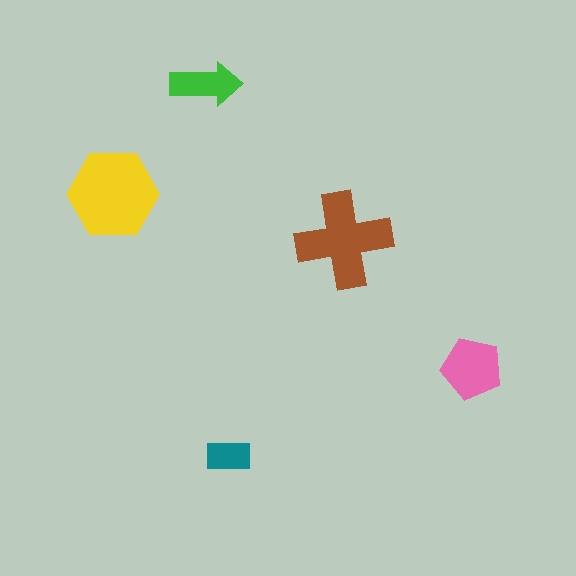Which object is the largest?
The yellow hexagon.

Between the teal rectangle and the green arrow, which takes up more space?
The green arrow.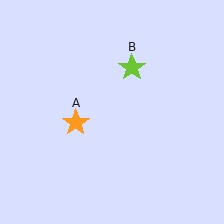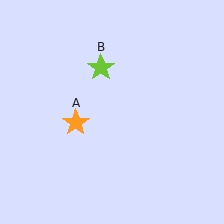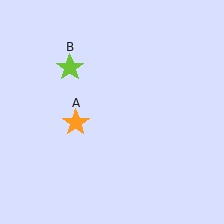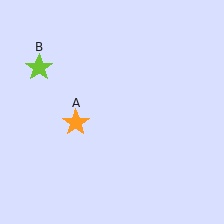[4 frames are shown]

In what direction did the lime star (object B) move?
The lime star (object B) moved left.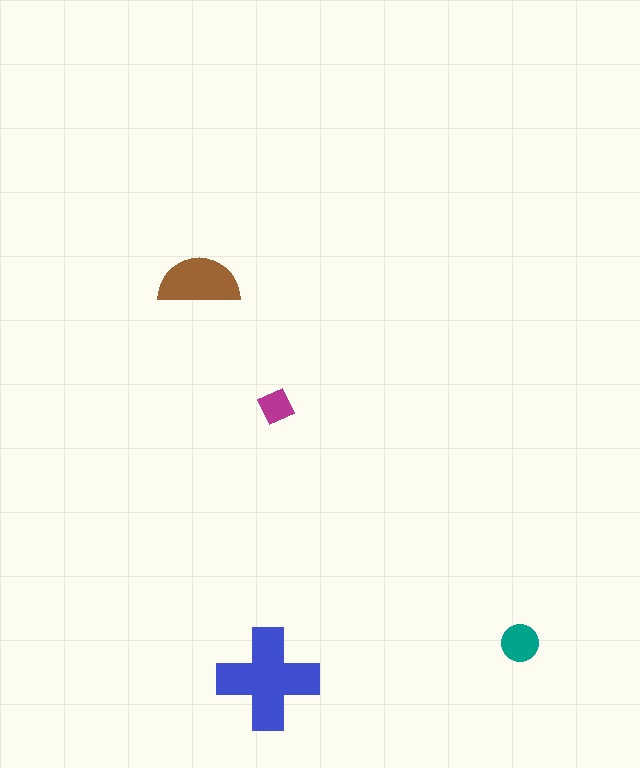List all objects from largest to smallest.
The blue cross, the brown semicircle, the teal circle, the magenta diamond.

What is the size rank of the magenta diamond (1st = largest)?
4th.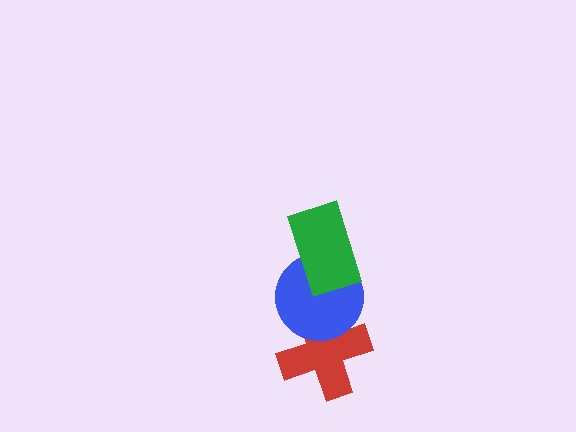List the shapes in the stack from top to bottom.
From top to bottom: the green rectangle, the blue circle, the red cross.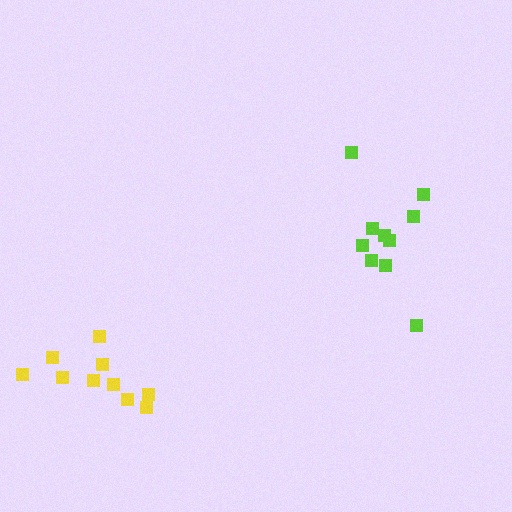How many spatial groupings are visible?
There are 2 spatial groupings.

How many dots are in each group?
Group 1: 10 dots, Group 2: 10 dots (20 total).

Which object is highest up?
The lime cluster is topmost.